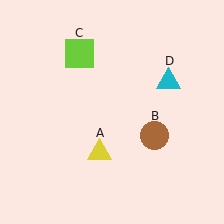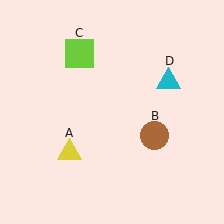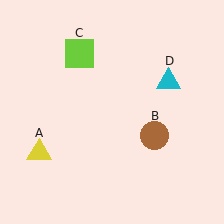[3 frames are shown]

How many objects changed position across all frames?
1 object changed position: yellow triangle (object A).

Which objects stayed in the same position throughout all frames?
Brown circle (object B) and lime square (object C) and cyan triangle (object D) remained stationary.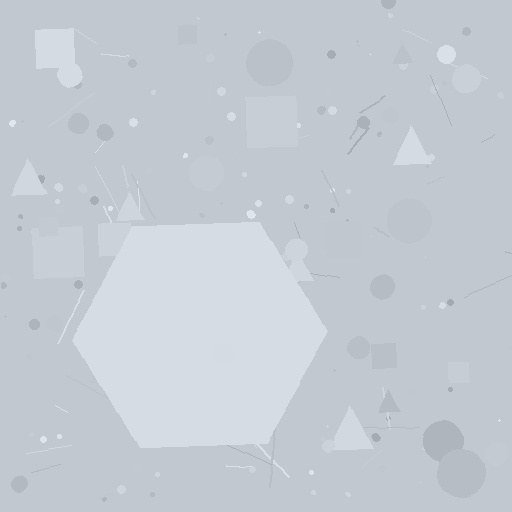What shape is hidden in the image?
A hexagon is hidden in the image.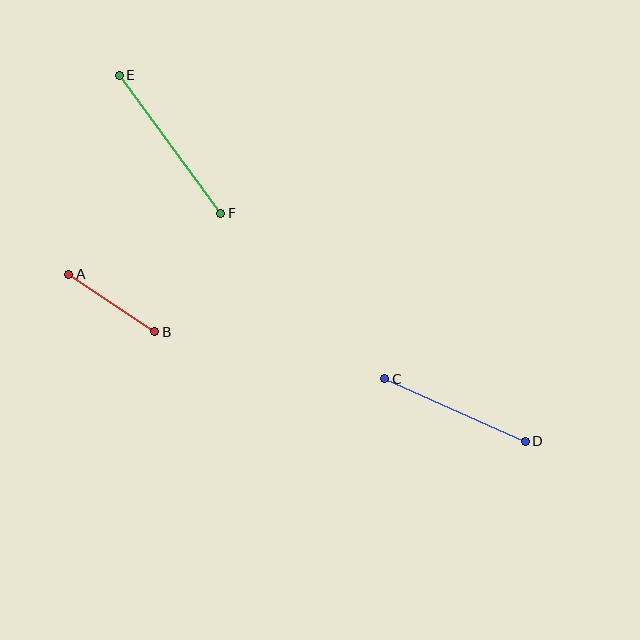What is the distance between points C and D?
The distance is approximately 154 pixels.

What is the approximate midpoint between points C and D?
The midpoint is at approximately (455, 410) pixels.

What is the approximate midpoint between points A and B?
The midpoint is at approximately (112, 303) pixels.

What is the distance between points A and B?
The distance is approximately 103 pixels.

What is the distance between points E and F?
The distance is approximately 171 pixels.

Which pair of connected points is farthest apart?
Points E and F are farthest apart.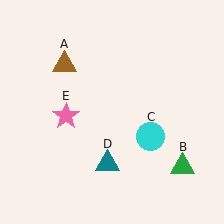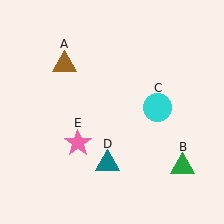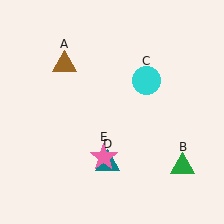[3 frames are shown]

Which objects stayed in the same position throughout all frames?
Brown triangle (object A) and green triangle (object B) and teal triangle (object D) remained stationary.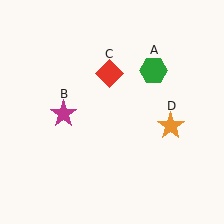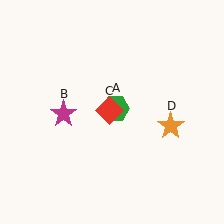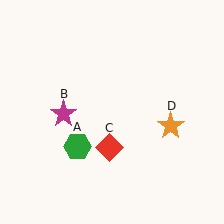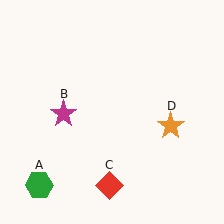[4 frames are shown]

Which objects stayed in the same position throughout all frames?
Magenta star (object B) and orange star (object D) remained stationary.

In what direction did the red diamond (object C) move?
The red diamond (object C) moved down.